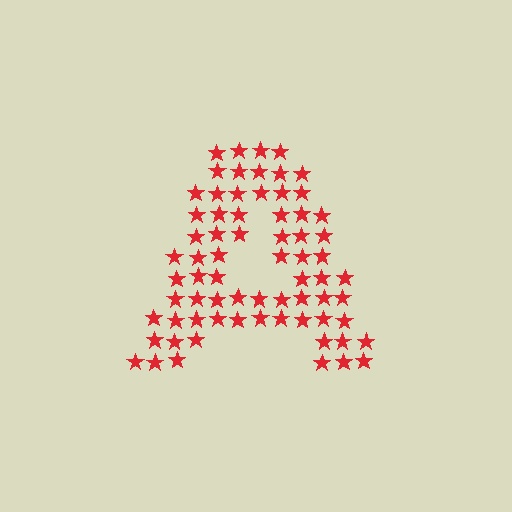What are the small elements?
The small elements are stars.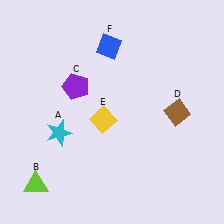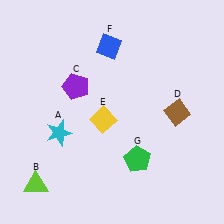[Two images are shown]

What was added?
A green pentagon (G) was added in Image 2.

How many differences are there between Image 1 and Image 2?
There is 1 difference between the two images.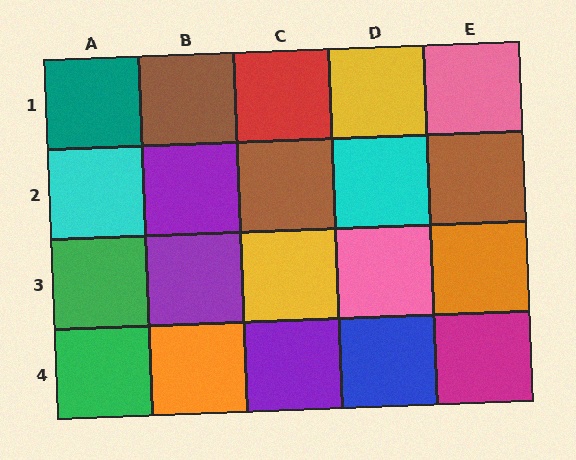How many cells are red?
1 cell is red.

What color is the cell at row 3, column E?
Orange.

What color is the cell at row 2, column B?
Purple.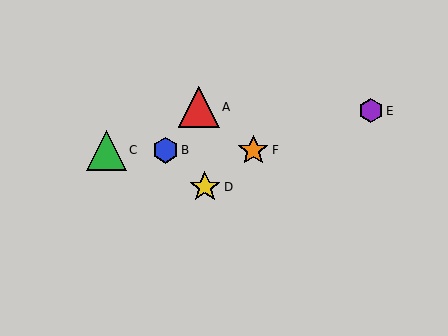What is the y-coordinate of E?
Object E is at y≈111.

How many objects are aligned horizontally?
3 objects (B, C, F) are aligned horizontally.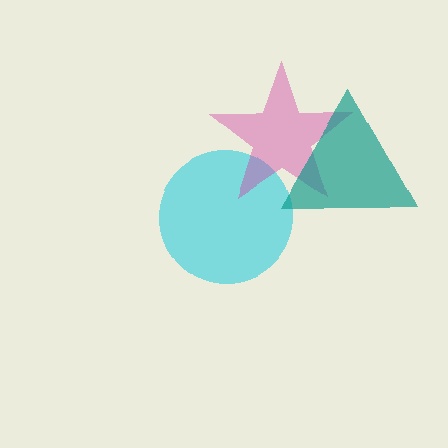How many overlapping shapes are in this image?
There are 3 overlapping shapes in the image.